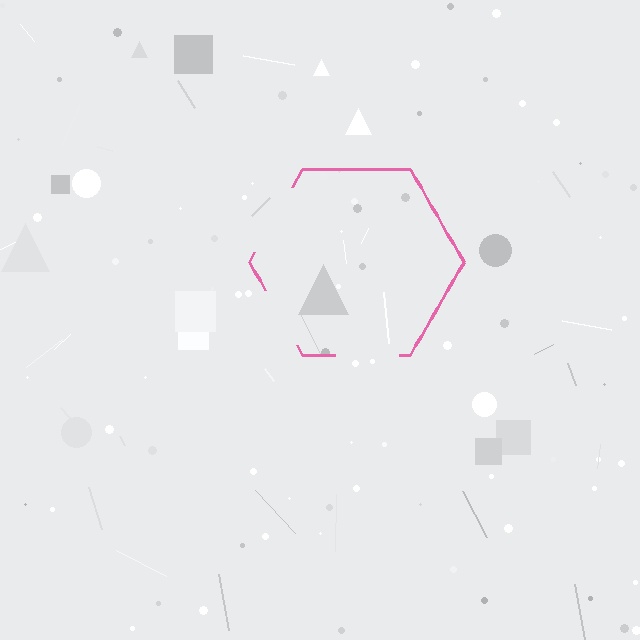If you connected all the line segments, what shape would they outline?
They would outline a hexagon.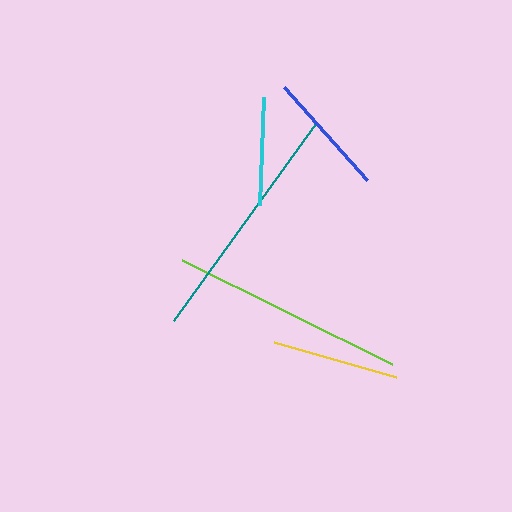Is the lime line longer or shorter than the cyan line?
The lime line is longer than the cyan line.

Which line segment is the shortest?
The cyan line is the shortest at approximately 108 pixels.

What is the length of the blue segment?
The blue segment is approximately 125 pixels long.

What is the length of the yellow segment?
The yellow segment is approximately 128 pixels long.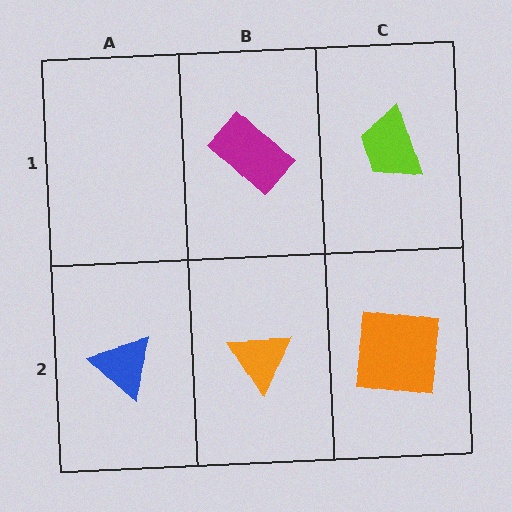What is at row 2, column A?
A blue triangle.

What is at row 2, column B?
An orange triangle.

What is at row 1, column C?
A lime trapezoid.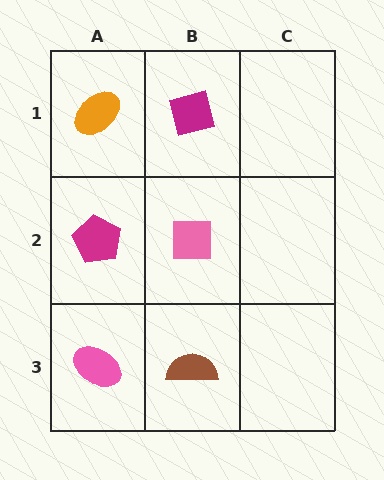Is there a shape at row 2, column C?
No, that cell is empty.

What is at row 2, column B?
A pink square.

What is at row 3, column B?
A brown semicircle.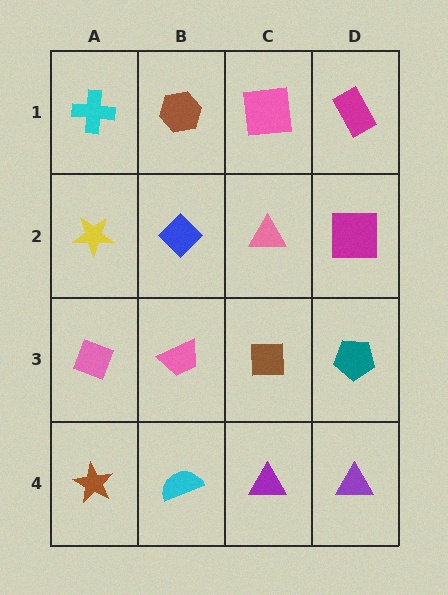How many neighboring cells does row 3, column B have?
4.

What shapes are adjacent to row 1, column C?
A pink triangle (row 2, column C), a brown hexagon (row 1, column B), a magenta rectangle (row 1, column D).